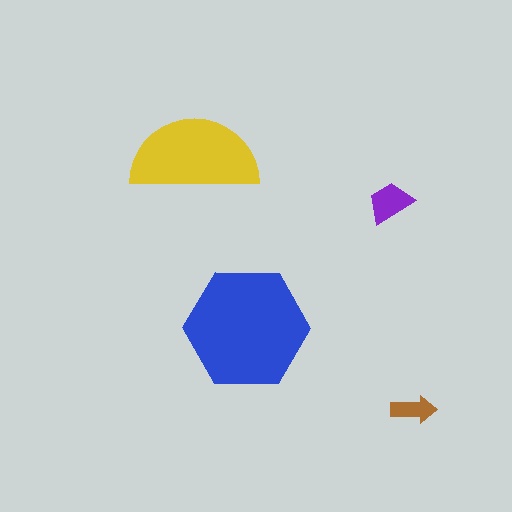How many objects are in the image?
There are 4 objects in the image.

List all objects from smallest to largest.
The brown arrow, the purple trapezoid, the yellow semicircle, the blue hexagon.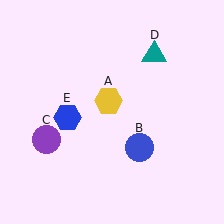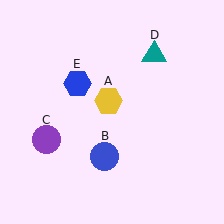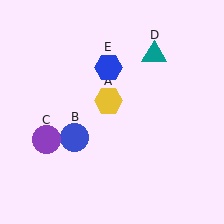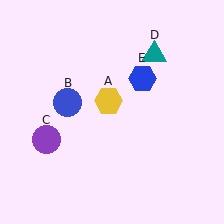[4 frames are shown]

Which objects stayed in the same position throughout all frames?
Yellow hexagon (object A) and purple circle (object C) and teal triangle (object D) remained stationary.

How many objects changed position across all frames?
2 objects changed position: blue circle (object B), blue hexagon (object E).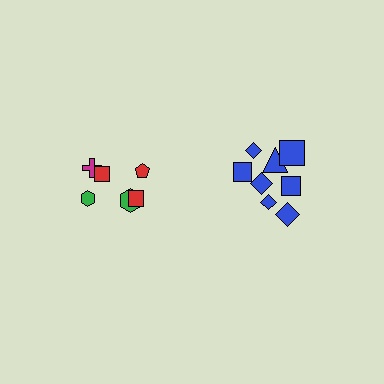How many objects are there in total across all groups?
There are 14 objects.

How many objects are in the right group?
There are 8 objects.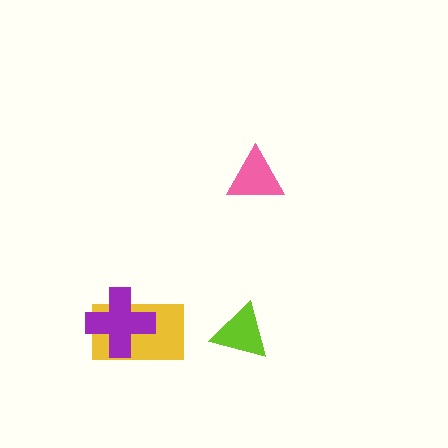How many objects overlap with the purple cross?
1 object overlaps with the purple cross.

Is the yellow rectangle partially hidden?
Yes, it is partially covered by another shape.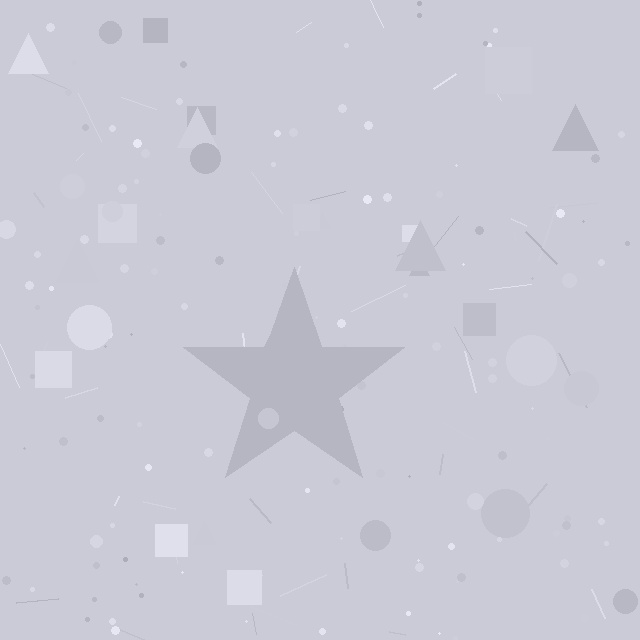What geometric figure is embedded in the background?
A star is embedded in the background.